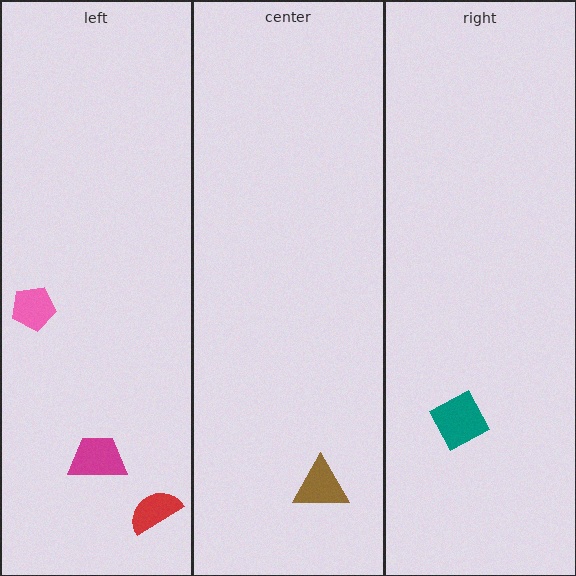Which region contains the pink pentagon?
The left region.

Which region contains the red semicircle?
The left region.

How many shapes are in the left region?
3.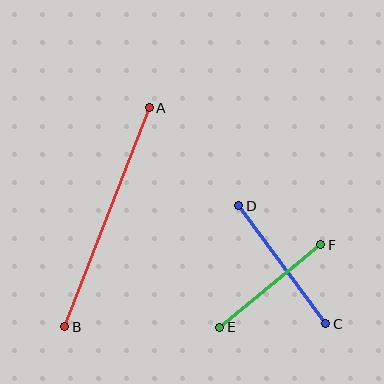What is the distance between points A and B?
The distance is approximately 235 pixels.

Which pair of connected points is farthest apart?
Points A and B are farthest apart.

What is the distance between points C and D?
The distance is approximately 146 pixels.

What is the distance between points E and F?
The distance is approximately 130 pixels.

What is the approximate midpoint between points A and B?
The midpoint is at approximately (107, 217) pixels.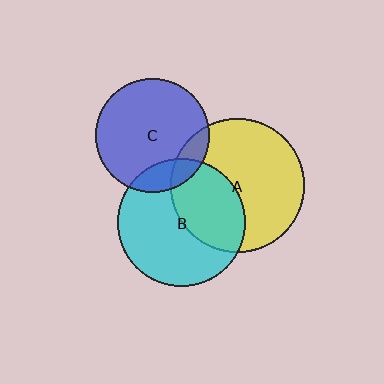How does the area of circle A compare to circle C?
Approximately 1.4 times.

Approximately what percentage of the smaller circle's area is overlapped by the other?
Approximately 40%.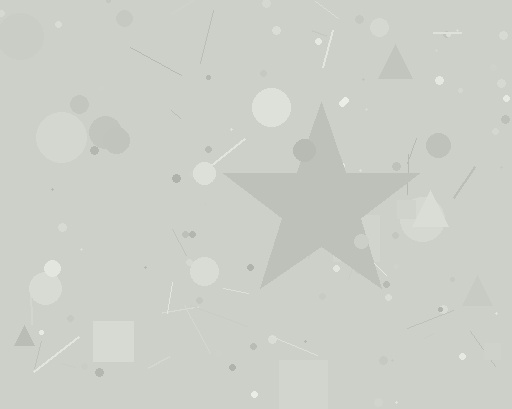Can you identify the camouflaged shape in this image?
The camouflaged shape is a star.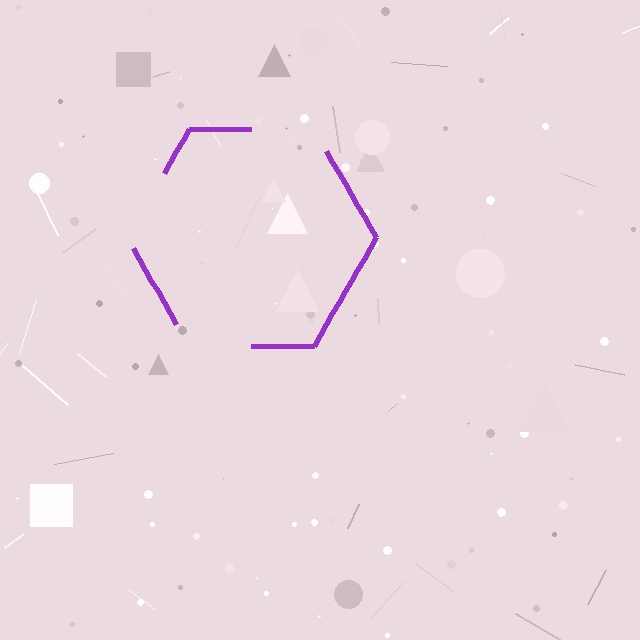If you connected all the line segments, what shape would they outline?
They would outline a hexagon.